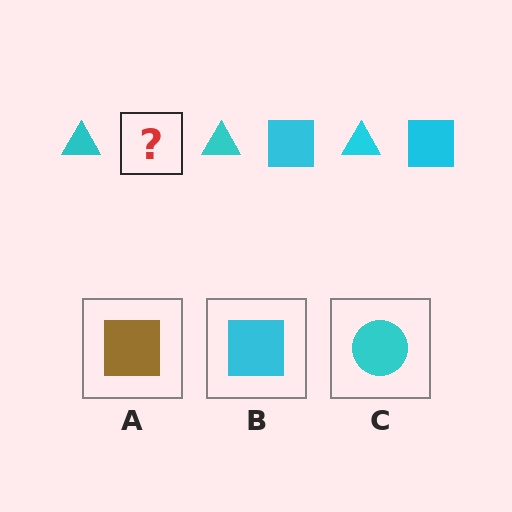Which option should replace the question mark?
Option B.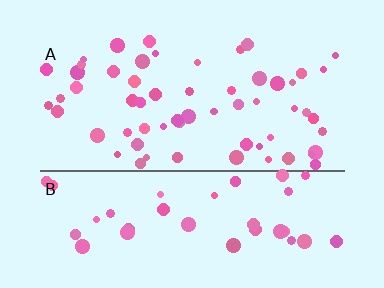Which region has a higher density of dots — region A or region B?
A (the top).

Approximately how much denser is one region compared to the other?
Approximately 1.4× — region A over region B.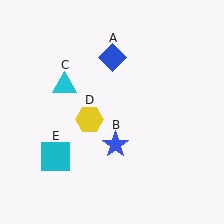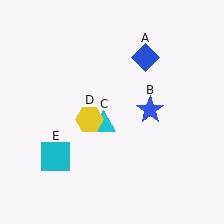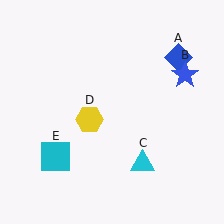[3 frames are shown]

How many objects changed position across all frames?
3 objects changed position: blue diamond (object A), blue star (object B), cyan triangle (object C).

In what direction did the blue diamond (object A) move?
The blue diamond (object A) moved right.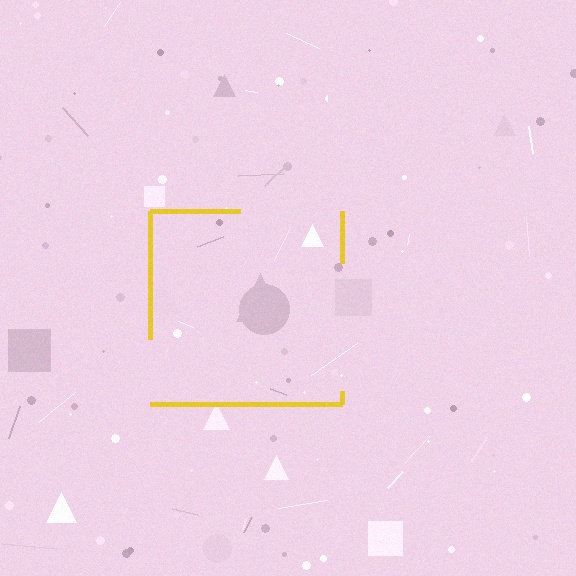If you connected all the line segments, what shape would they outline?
They would outline a square.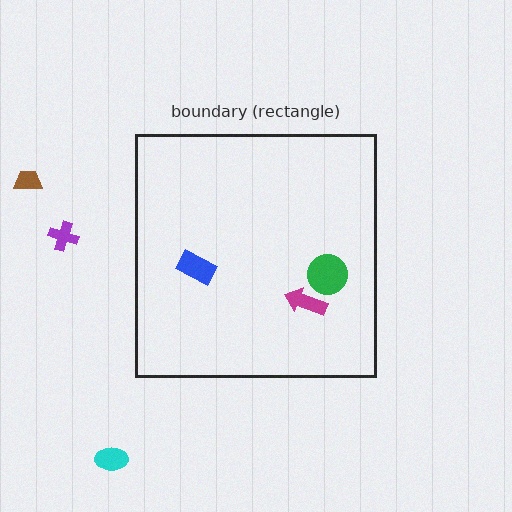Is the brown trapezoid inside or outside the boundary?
Outside.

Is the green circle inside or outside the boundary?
Inside.